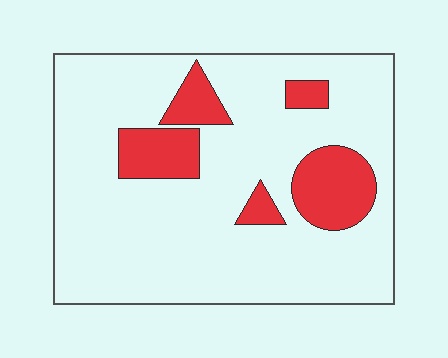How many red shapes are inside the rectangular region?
5.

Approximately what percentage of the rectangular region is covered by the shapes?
Approximately 15%.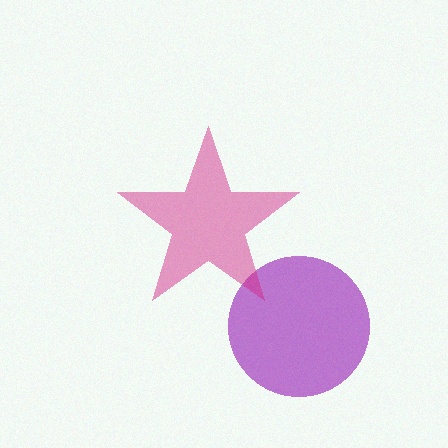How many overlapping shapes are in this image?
There are 2 overlapping shapes in the image.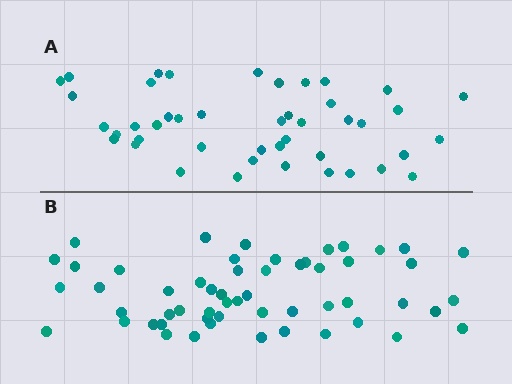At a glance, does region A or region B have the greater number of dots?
Region B (the bottom region) has more dots.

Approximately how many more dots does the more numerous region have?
Region B has roughly 12 or so more dots than region A.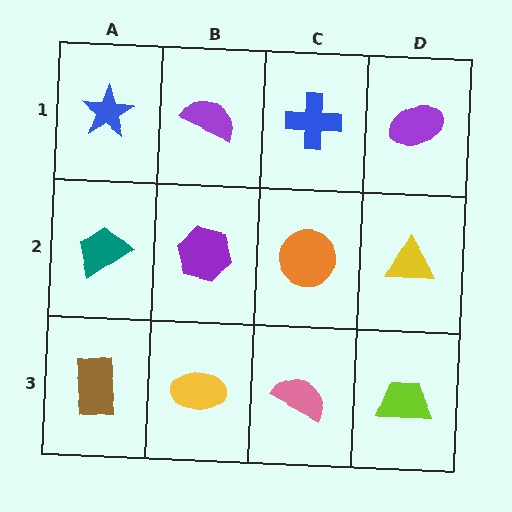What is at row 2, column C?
An orange circle.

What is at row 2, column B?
A purple hexagon.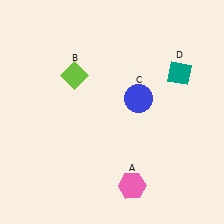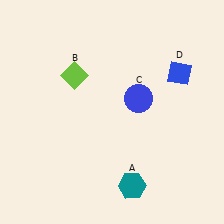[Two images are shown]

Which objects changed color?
A changed from pink to teal. D changed from teal to blue.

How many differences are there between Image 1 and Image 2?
There are 2 differences between the two images.